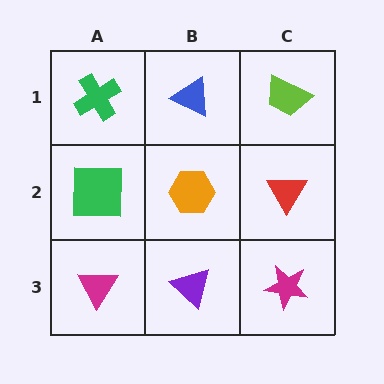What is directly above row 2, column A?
A green cross.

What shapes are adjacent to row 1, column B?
An orange hexagon (row 2, column B), a green cross (row 1, column A), a lime trapezoid (row 1, column C).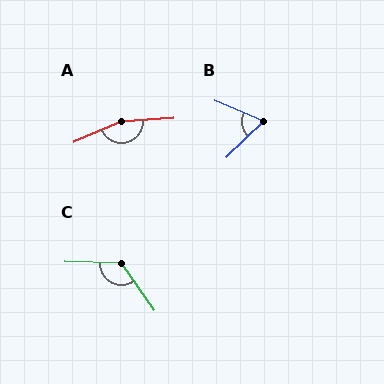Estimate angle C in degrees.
Approximately 126 degrees.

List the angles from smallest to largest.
B (67°), C (126°), A (160°).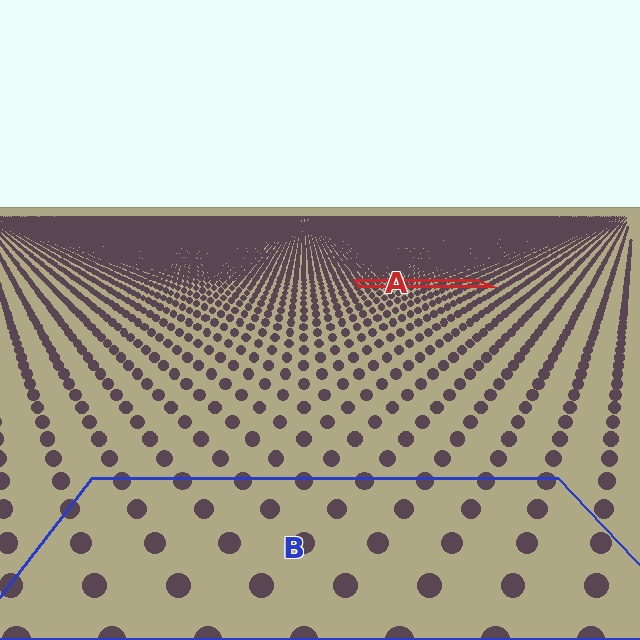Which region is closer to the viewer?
Region B is closer. The texture elements there are larger and more spread out.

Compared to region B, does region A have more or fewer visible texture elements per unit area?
Region A has more texture elements per unit area — they are packed more densely because it is farther away.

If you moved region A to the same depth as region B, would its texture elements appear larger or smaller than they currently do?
They would appear larger. At a closer depth, the same texture elements are projected at a bigger on-screen size.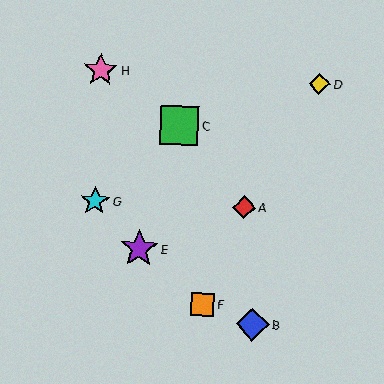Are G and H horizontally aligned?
No, G is at y≈201 and H is at y≈70.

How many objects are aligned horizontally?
2 objects (A, G) are aligned horizontally.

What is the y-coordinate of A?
Object A is at y≈207.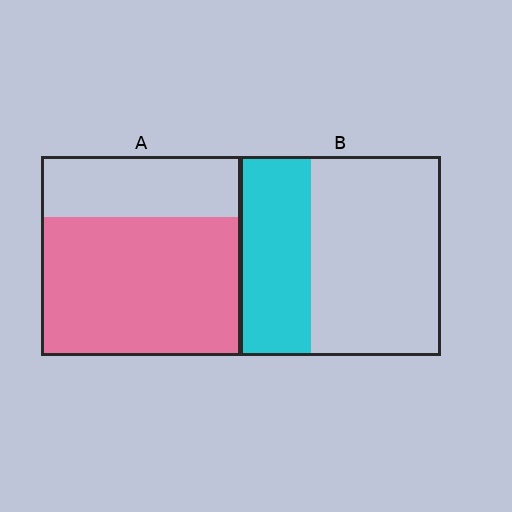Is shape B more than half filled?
No.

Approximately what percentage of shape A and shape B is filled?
A is approximately 70% and B is approximately 35%.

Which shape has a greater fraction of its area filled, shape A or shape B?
Shape A.